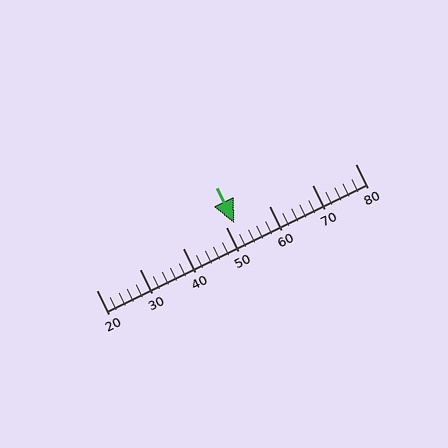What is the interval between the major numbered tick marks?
The major tick marks are spaced 10 units apart.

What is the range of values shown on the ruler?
The ruler shows values from 20 to 80.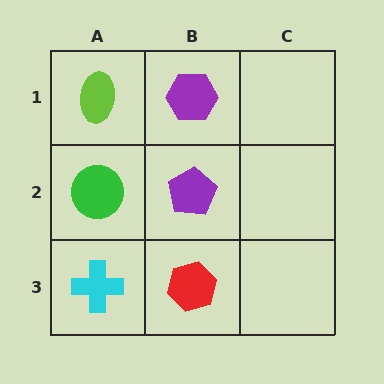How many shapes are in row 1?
2 shapes.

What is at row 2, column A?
A green circle.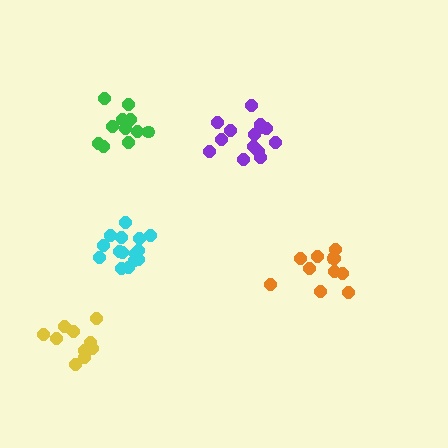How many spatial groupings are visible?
There are 5 spatial groupings.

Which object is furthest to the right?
The orange cluster is rightmost.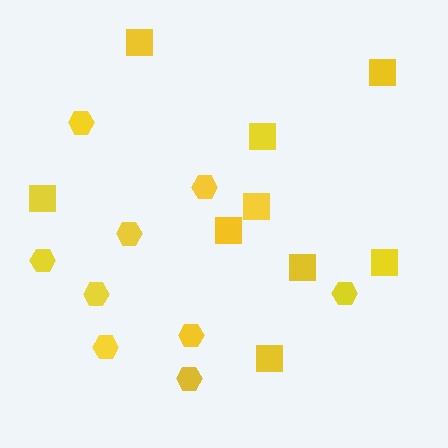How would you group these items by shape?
There are 2 groups: one group of squares (9) and one group of hexagons (9).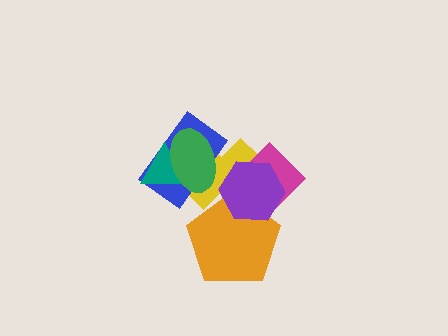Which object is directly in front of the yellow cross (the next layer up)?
The magenta diamond is directly in front of the yellow cross.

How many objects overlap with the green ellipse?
3 objects overlap with the green ellipse.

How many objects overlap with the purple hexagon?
3 objects overlap with the purple hexagon.